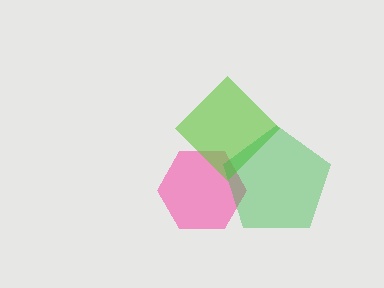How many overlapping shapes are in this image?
There are 3 overlapping shapes in the image.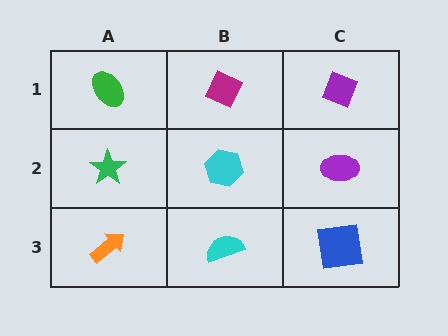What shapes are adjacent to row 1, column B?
A cyan hexagon (row 2, column B), a green ellipse (row 1, column A), a purple diamond (row 1, column C).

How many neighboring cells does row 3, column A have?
2.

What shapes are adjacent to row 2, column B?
A magenta diamond (row 1, column B), a cyan semicircle (row 3, column B), a green star (row 2, column A), a purple ellipse (row 2, column C).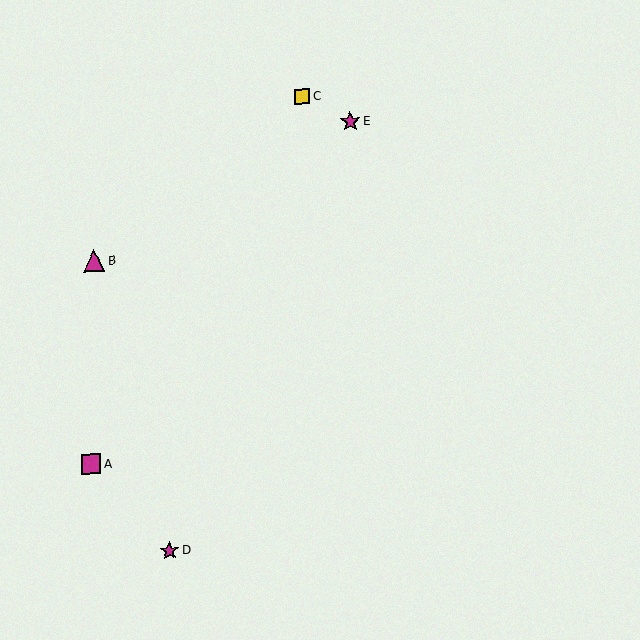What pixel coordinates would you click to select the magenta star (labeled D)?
Click at (169, 551) to select the magenta star D.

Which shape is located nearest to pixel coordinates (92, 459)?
The magenta square (labeled A) at (91, 464) is nearest to that location.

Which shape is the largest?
The magenta triangle (labeled B) is the largest.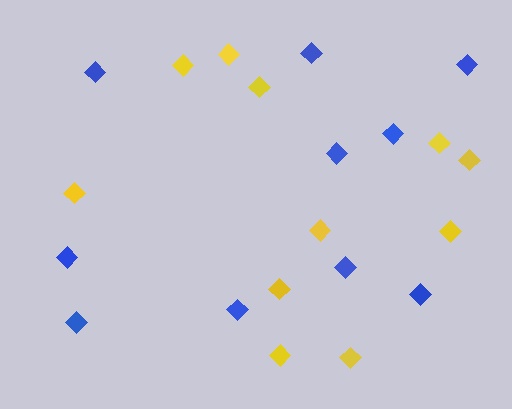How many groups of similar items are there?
There are 2 groups: one group of yellow diamonds (11) and one group of blue diamonds (10).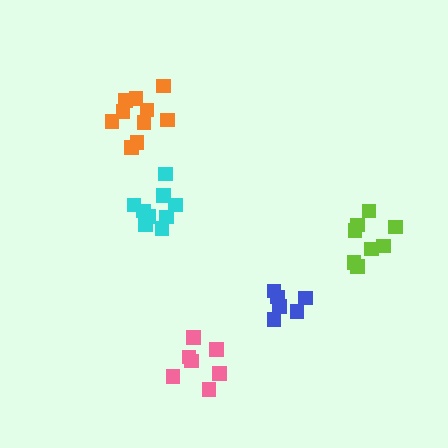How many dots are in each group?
Group 1: 8 dots, Group 2: 10 dots, Group 3: 6 dots, Group 4: 7 dots, Group 5: 10 dots (41 total).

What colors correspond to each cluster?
The clusters are colored: lime, orange, blue, pink, cyan.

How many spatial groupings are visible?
There are 5 spatial groupings.